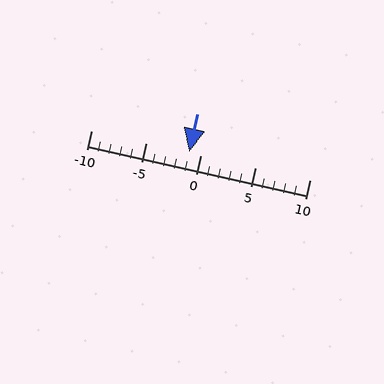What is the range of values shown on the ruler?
The ruler shows values from -10 to 10.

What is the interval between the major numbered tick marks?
The major tick marks are spaced 5 units apart.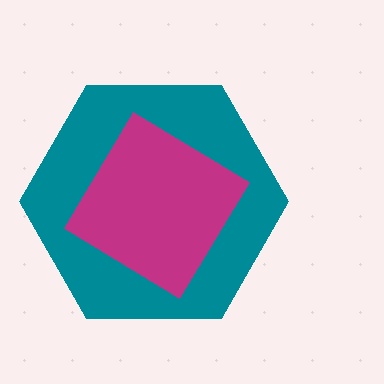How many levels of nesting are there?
2.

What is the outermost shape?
The teal hexagon.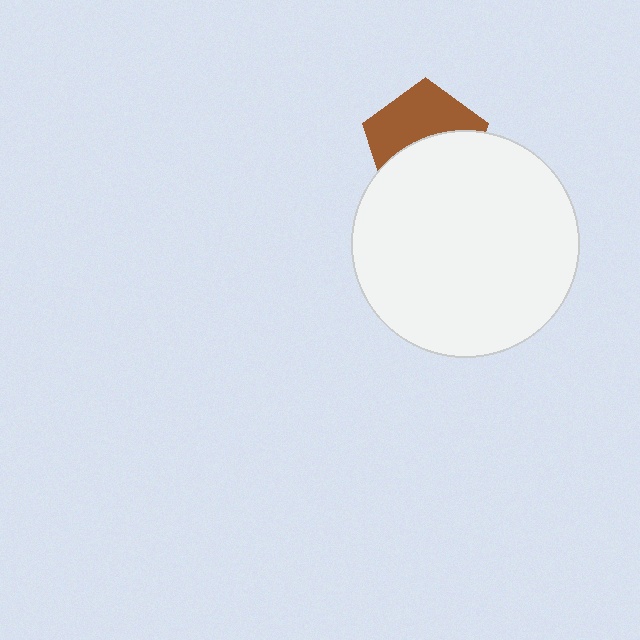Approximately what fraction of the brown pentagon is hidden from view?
Roughly 51% of the brown pentagon is hidden behind the white circle.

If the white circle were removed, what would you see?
You would see the complete brown pentagon.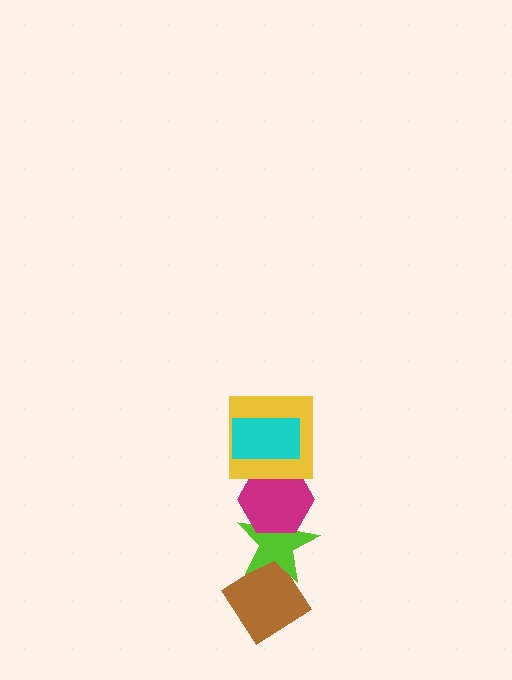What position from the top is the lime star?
The lime star is 4th from the top.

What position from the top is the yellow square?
The yellow square is 2nd from the top.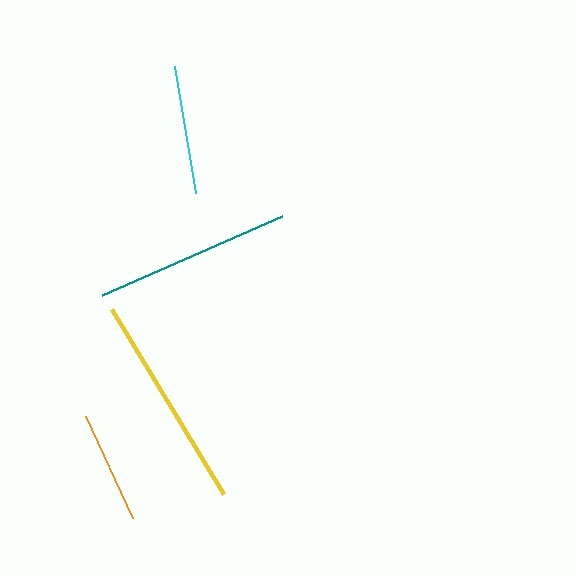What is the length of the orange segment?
The orange segment is approximately 113 pixels long.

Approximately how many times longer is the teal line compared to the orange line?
The teal line is approximately 1.7 times the length of the orange line.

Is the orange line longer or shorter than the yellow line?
The yellow line is longer than the orange line.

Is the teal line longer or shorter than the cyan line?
The teal line is longer than the cyan line.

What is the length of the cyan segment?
The cyan segment is approximately 129 pixels long.